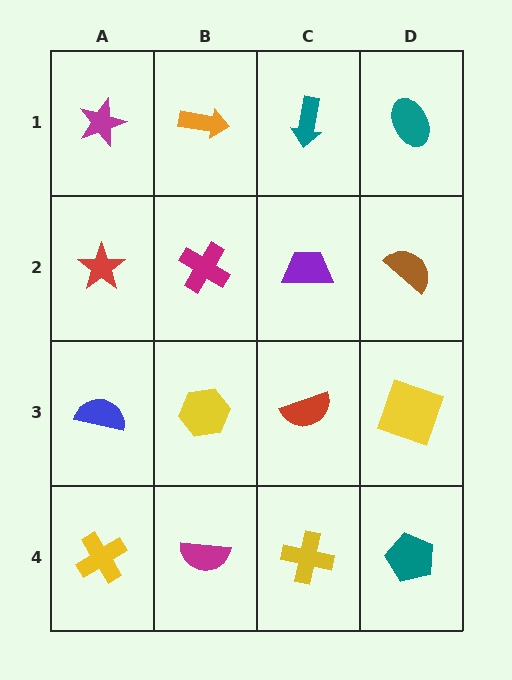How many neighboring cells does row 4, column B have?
3.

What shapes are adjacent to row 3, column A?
A red star (row 2, column A), a yellow cross (row 4, column A), a yellow hexagon (row 3, column B).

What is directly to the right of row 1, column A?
An orange arrow.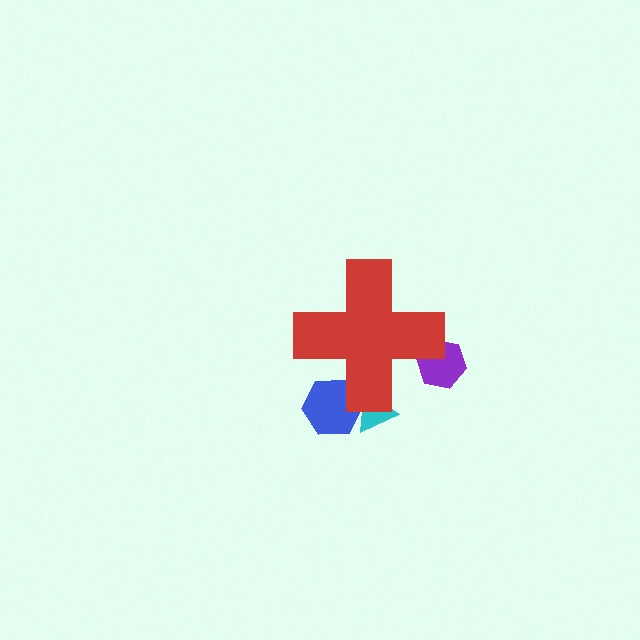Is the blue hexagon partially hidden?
Yes, the blue hexagon is partially hidden behind the red cross.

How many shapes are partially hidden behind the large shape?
3 shapes are partially hidden.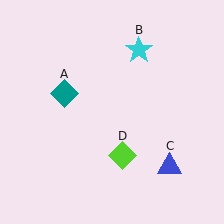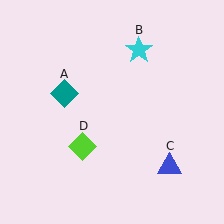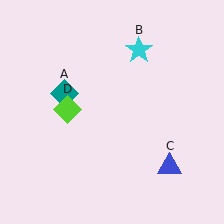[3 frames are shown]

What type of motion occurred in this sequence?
The lime diamond (object D) rotated clockwise around the center of the scene.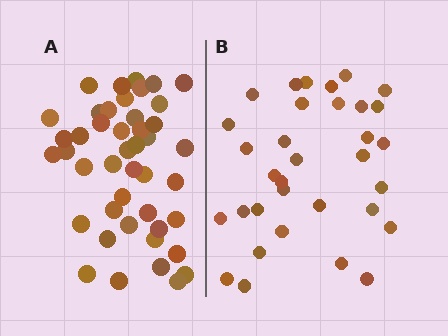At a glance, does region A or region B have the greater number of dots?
Region A (the left region) has more dots.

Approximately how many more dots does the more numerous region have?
Region A has roughly 12 or so more dots than region B.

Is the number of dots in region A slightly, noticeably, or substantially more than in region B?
Region A has noticeably more, but not dramatically so. The ratio is roughly 1.3 to 1.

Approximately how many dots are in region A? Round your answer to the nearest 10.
About 40 dots. (The exact count is 44, which rounds to 40.)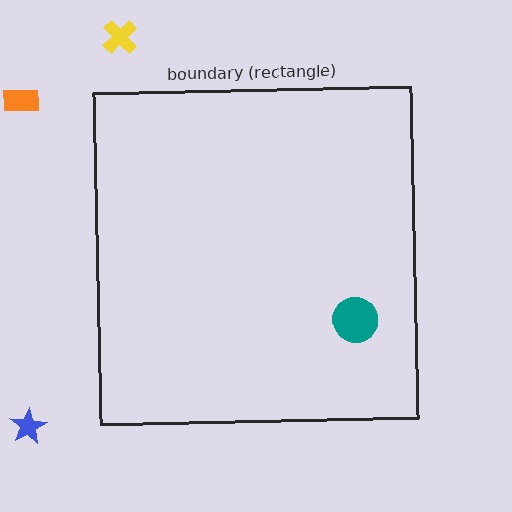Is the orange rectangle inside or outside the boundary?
Outside.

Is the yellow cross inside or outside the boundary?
Outside.